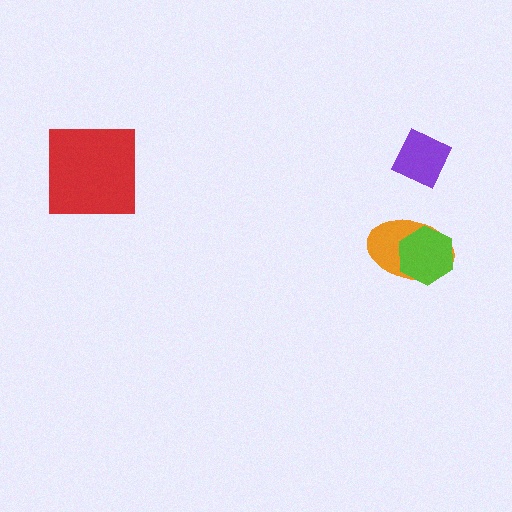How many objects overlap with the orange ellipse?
1 object overlaps with the orange ellipse.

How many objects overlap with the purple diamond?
0 objects overlap with the purple diamond.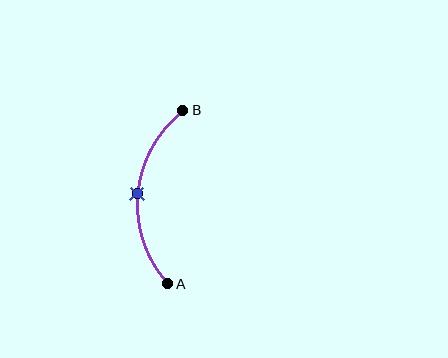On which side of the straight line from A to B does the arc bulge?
The arc bulges to the left of the straight line connecting A and B.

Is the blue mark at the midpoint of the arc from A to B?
Yes. The blue mark lies on the arc at equal arc-length from both A and B — it is the arc midpoint.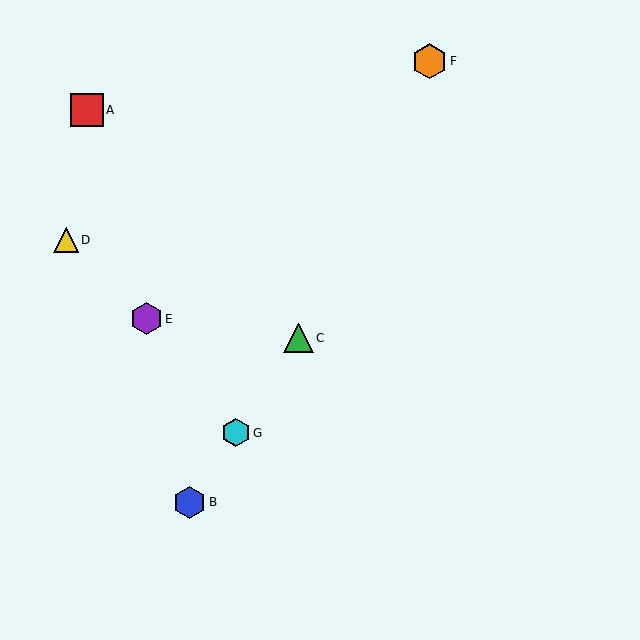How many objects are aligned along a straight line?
3 objects (B, C, G) are aligned along a straight line.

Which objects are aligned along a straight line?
Objects B, C, G are aligned along a straight line.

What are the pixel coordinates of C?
Object C is at (299, 338).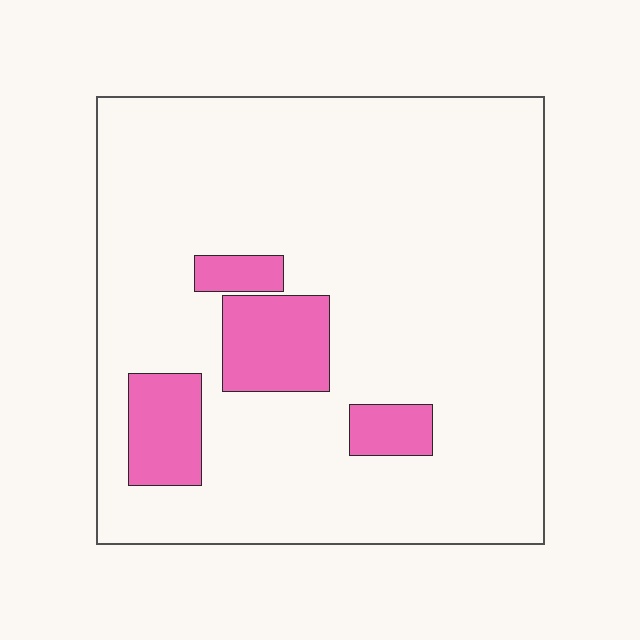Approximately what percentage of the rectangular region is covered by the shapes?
Approximately 15%.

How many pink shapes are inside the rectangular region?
4.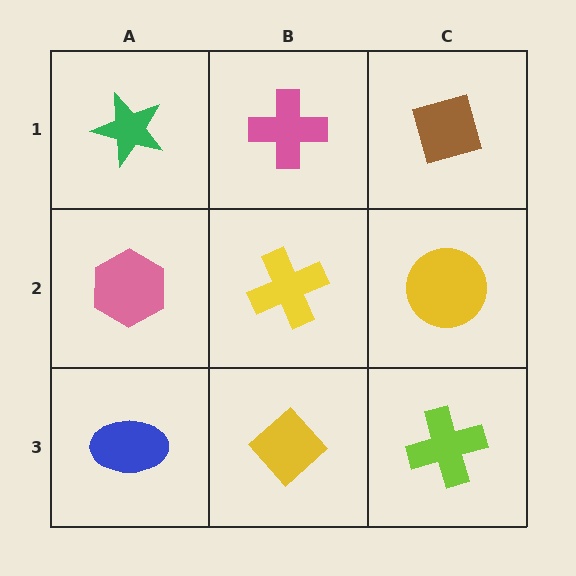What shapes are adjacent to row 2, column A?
A green star (row 1, column A), a blue ellipse (row 3, column A), a yellow cross (row 2, column B).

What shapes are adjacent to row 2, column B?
A pink cross (row 1, column B), a yellow diamond (row 3, column B), a pink hexagon (row 2, column A), a yellow circle (row 2, column C).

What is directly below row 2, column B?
A yellow diamond.